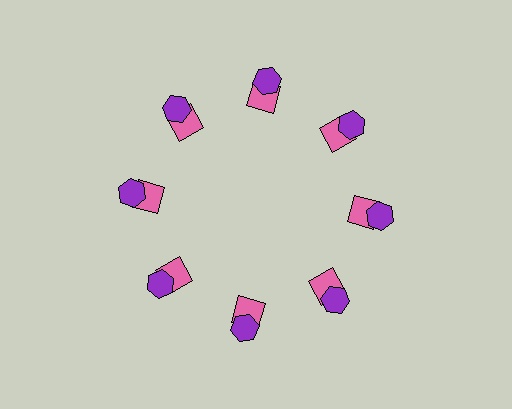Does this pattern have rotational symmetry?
Yes, this pattern has 8-fold rotational symmetry. It looks the same after rotating 45 degrees around the center.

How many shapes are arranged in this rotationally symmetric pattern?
There are 16 shapes, arranged in 8 groups of 2.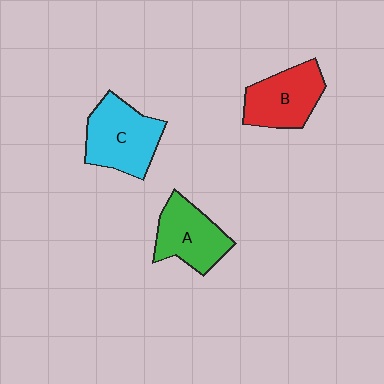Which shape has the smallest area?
Shape A (green).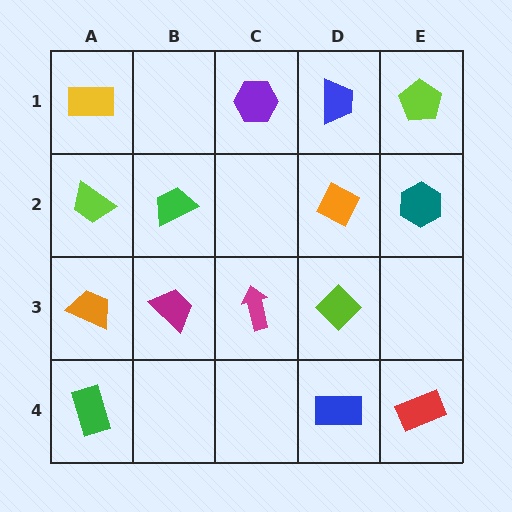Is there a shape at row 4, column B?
No, that cell is empty.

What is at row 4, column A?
A green rectangle.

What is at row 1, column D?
A blue trapezoid.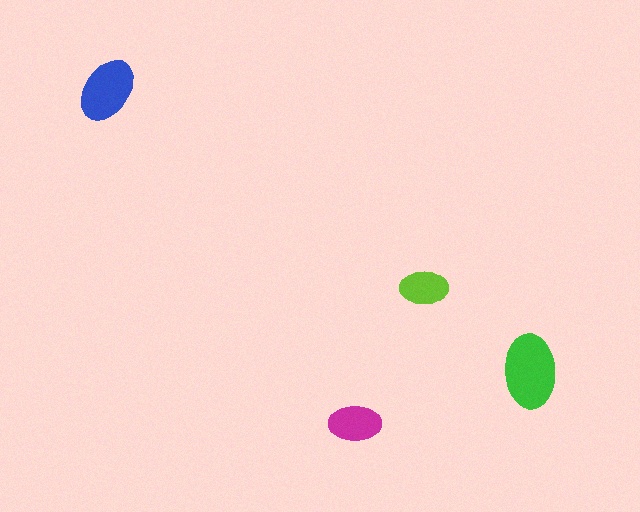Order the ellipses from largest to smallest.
the green one, the blue one, the magenta one, the lime one.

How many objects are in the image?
There are 4 objects in the image.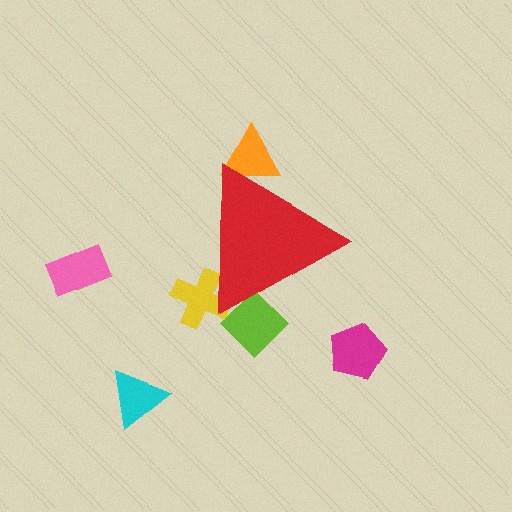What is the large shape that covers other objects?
A red triangle.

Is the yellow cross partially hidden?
Yes, the yellow cross is partially hidden behind the red triangle.